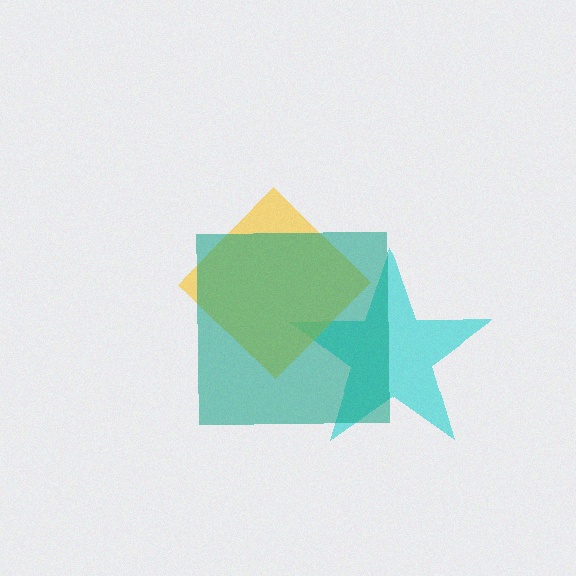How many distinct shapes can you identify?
There are 3 distinct shapes: a cyan star, a yellow diamond, a teal square.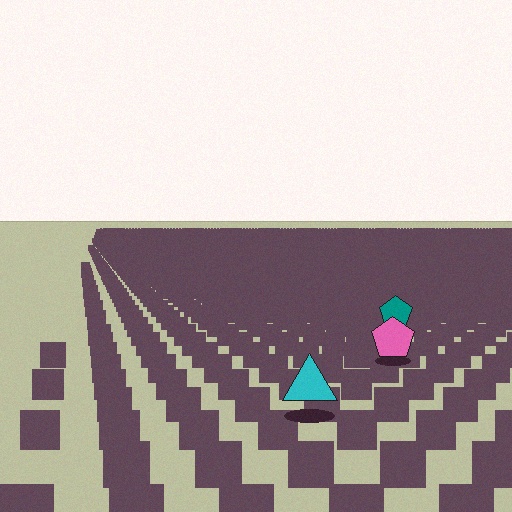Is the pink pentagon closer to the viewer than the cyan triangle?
No. The cyan triangle is closer — you can tell from the texture gradient: the ground texture is coarser near it.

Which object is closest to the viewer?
The cyan triangle is closest. The texture marks near it are larger and more spread out.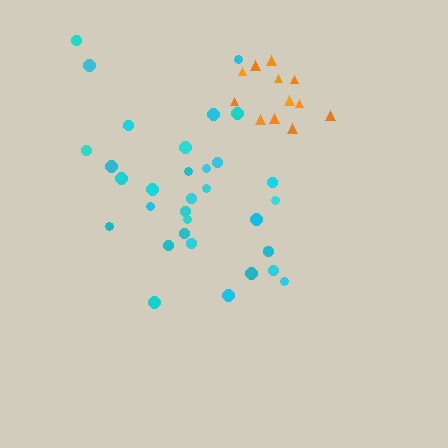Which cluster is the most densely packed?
Orange.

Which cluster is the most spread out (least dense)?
Cyan.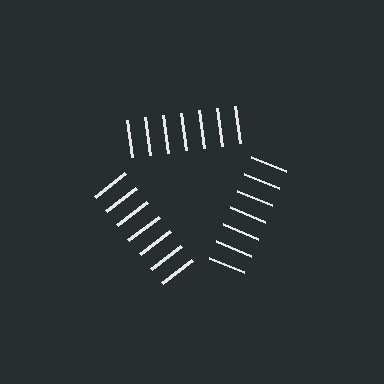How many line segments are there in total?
21 — 7 along each of the 3 edges.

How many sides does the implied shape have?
3 sides — the line-ends trace a triangle.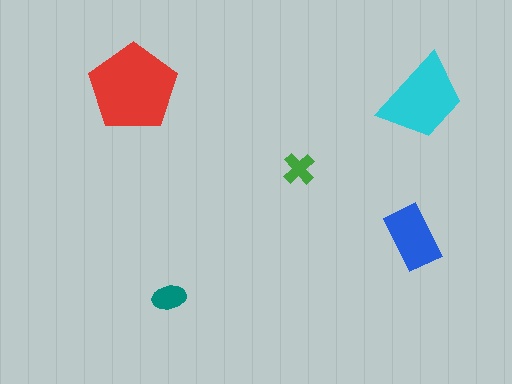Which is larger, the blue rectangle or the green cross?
The blue rectangle.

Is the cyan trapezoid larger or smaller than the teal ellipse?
Larger.